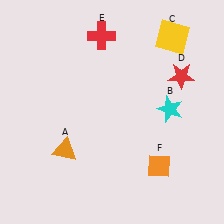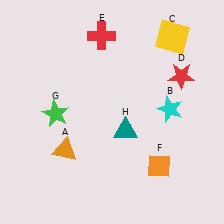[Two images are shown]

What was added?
A green star (G), a teal triangle (H) were added in Image 2.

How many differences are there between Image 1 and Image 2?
There are 2 differences between the two images.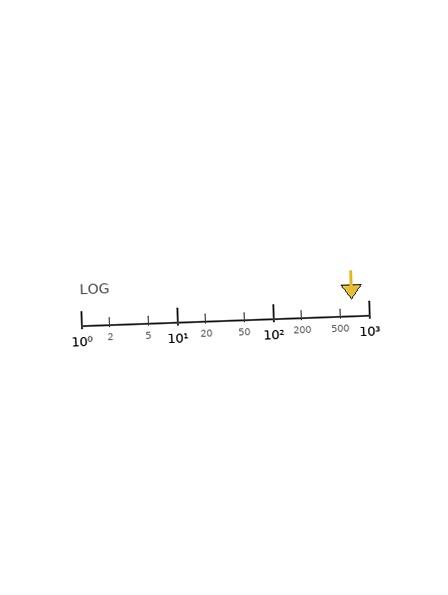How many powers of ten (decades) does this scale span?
The scale spans 3 decades, from 1 to 1000.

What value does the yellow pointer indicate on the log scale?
The pointer indicates approximately 670.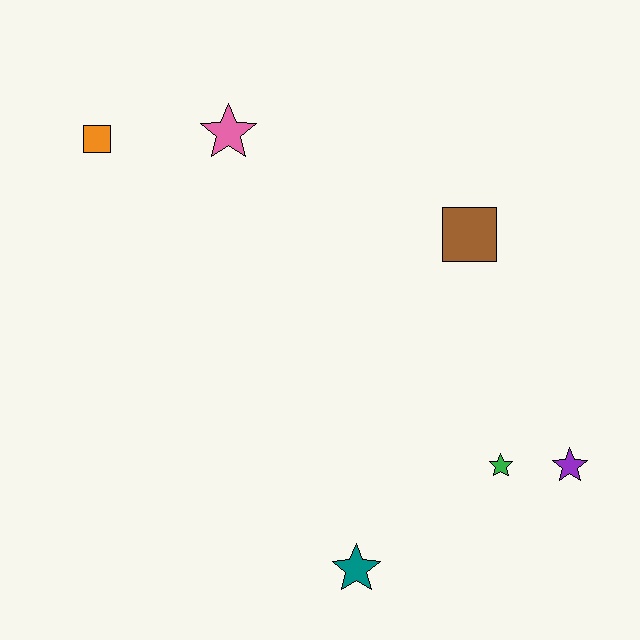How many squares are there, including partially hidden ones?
There are 2 squares.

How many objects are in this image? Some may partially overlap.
There are 6 objects.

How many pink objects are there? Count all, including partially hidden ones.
There is 1 pink object.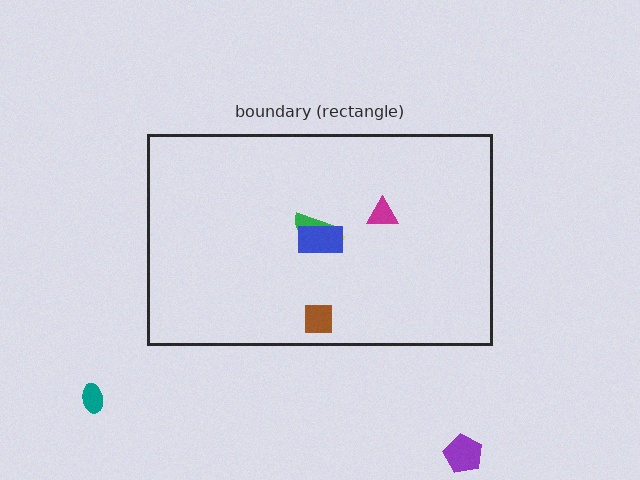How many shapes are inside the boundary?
5 inside, 2 outside.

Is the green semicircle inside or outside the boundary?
Inside.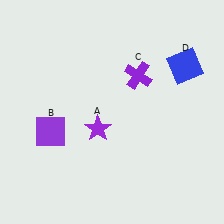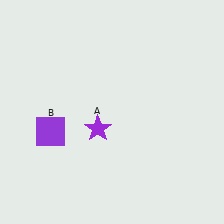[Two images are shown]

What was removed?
The purple cross (C), the blue square (D) were removed in Image 2.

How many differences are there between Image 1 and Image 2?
There are 2 differences between the two images.